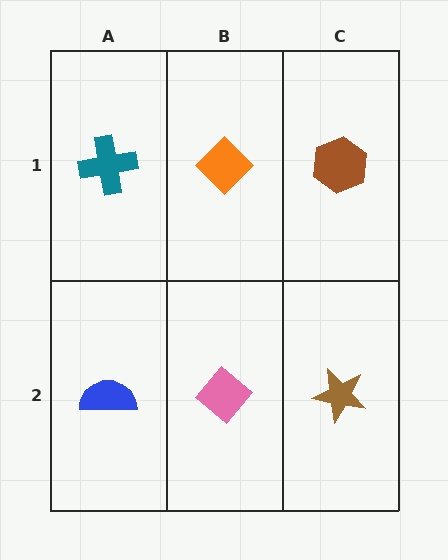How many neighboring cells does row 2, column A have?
2.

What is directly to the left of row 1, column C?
An orange diamond.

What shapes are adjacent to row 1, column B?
A pink diamond (row 2, column B), a teal cross (row 1, column A), a brown hexagon (row 1, column C).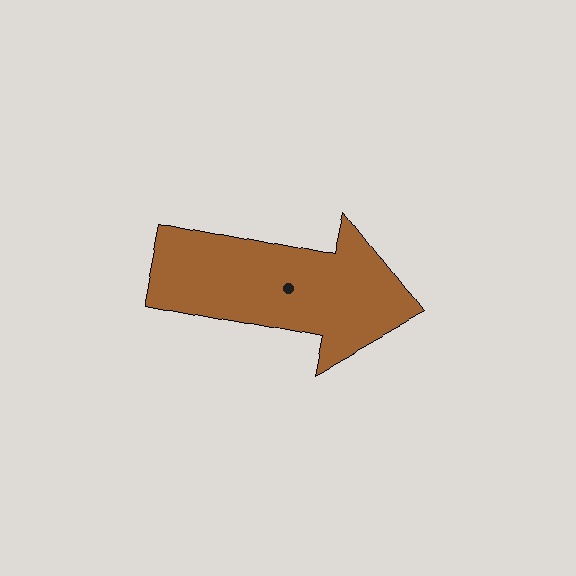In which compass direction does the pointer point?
East.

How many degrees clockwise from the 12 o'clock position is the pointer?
Approximately 102 degrees.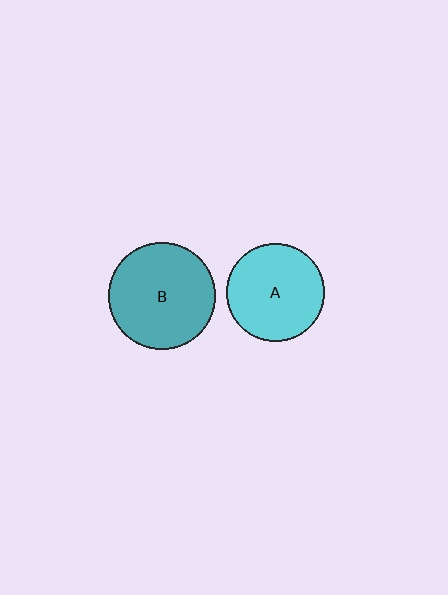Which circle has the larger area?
Circle B (teal).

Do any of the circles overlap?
No, none of the circles overlap.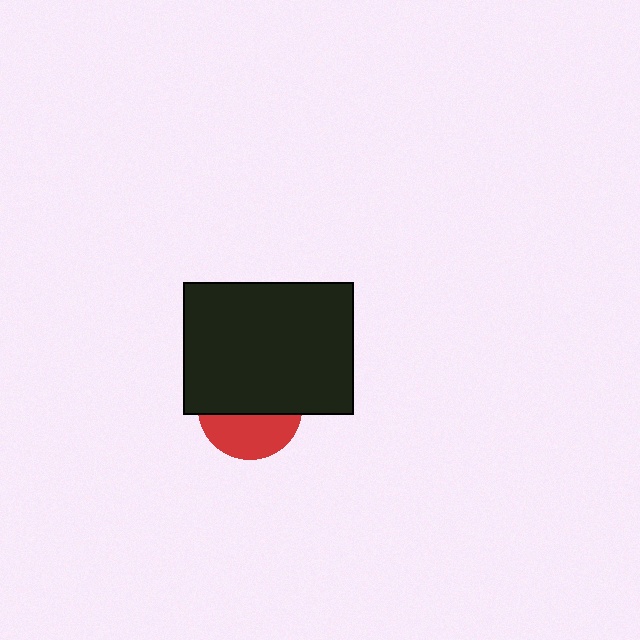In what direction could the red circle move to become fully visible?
The red circle could move down. That would shift it out from behind the black rectangle entirely.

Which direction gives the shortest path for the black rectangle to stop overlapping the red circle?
Moving up gives the shortest separation.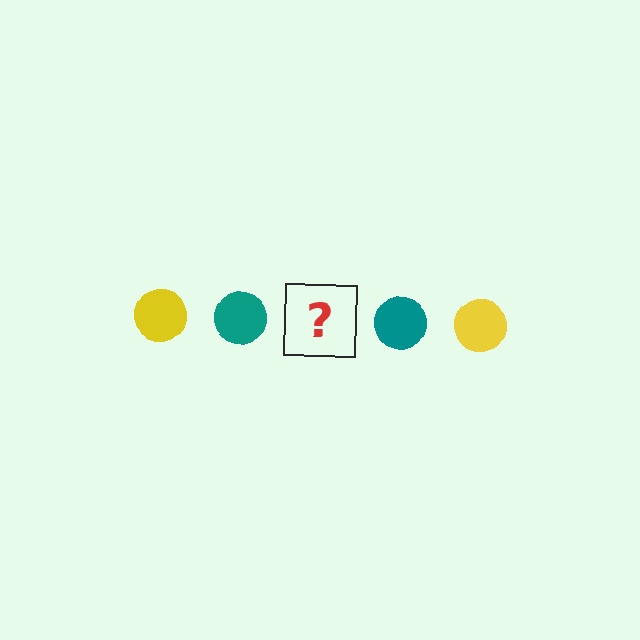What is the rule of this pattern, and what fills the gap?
The rule is that the pattern cycles through yellow, teal circles. The gap should be filled with a yellow circle.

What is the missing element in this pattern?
The missing element is a yellow circle.